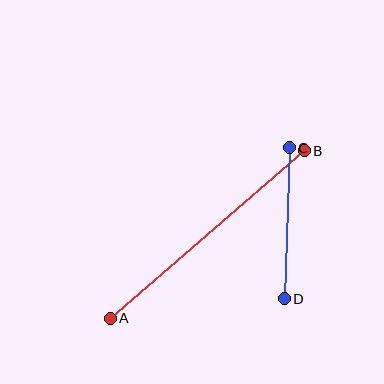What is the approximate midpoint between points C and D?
The midpoint is at approximately (287, 223) pixels.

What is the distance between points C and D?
The distance is approximately 151 pixels.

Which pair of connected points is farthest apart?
Points A and B are farthest apart.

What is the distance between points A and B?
The distance is approximately 256 pixels.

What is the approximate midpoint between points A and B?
The midpoint is at approximately (207, 234) pixels.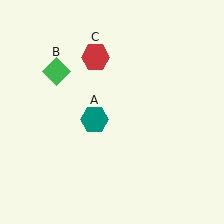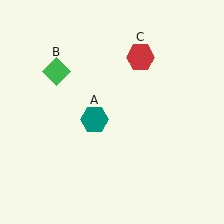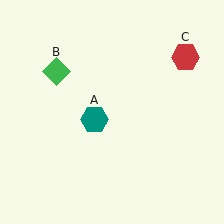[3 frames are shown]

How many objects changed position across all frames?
1 object changed position: red hexagon (object C).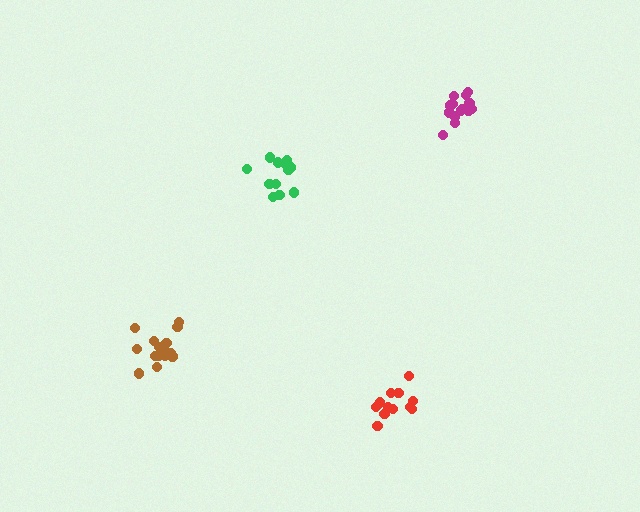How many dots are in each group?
Group 1: 12 dots, Group 2: 15 dots, Group 3: 12 dots, Group 4: 15 dots (54 total).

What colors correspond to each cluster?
The clusters are colored: red, brown, green, magenta.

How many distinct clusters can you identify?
There are 4 distinct clusters.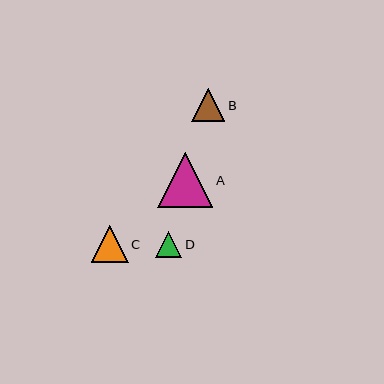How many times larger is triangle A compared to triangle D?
Triangle A is approximately 2.1 times the size of triangle D.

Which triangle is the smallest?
Triangle D is the smallest with a size of approximately 26 pixels.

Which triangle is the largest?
Triangle A is the largest with a size of approximately 55 pixels.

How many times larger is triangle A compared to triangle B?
Triangle A is approximately 1.7 times the size of triangle B.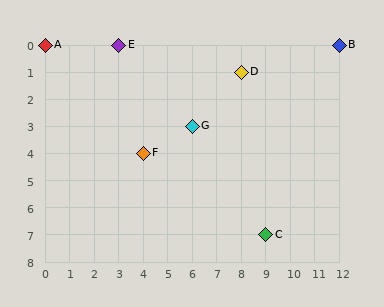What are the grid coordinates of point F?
Point F is at grid coordinates (4, 4).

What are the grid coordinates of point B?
Point B is at grid coordinates (12, 0).